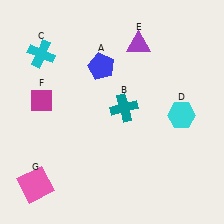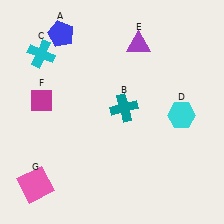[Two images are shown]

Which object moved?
The blue pentagon (A) moved left.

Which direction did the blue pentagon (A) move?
The blue pentagon (A) moved left.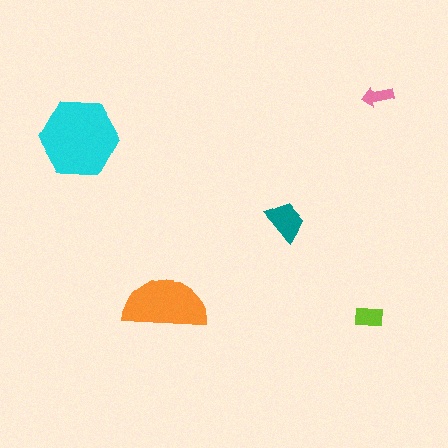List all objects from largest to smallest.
The cyan hexagon, the orange semicircle, the teal trapezoid, the lime rectangle, the pink arrow.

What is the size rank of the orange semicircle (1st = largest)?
2nd.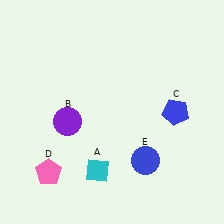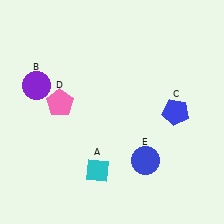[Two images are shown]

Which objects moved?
The objects that moved are: the purple circle (B), the pink pentagon (D).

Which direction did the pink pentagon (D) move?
The pink pentagon (D) moved up.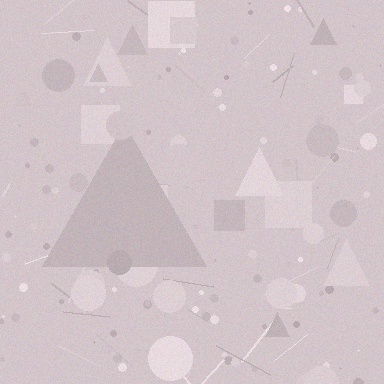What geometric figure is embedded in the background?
A triangle is embedded in the background.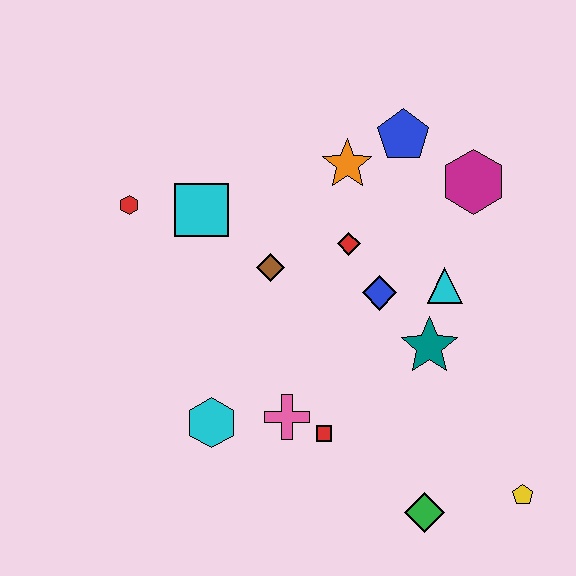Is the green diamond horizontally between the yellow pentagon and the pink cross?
Yes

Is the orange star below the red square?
No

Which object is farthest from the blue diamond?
The red hexagon is farthest from the blue diamond.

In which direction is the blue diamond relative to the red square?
The blue diamond is above the red square.